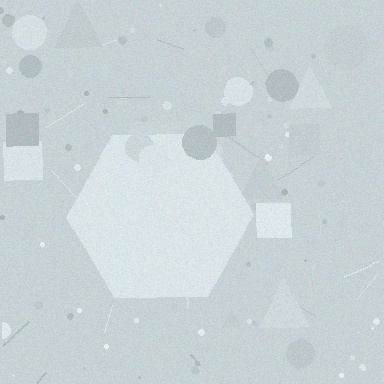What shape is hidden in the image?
A hexagon is hidden in the image.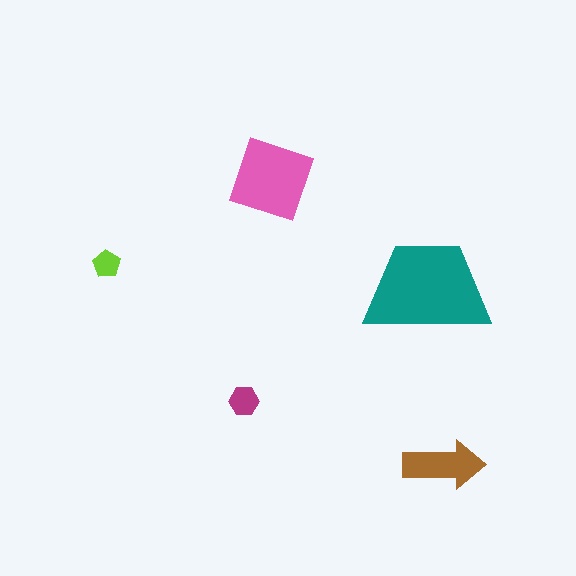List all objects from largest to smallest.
The teal trapezoid, the pink diamond, the brown arrow, the magenta hexagon, the lime pentagon.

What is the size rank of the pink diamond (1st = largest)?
2nd.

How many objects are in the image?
There are 5 objects in the image.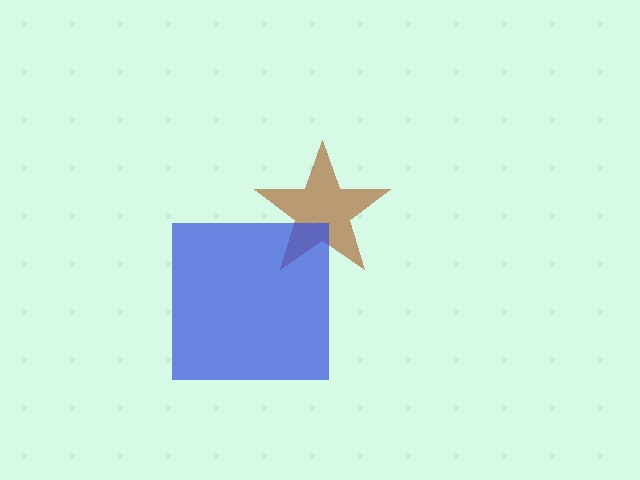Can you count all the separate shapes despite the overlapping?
Yes, there are 2 separate shapes.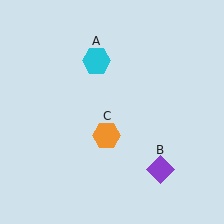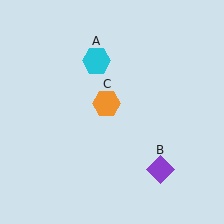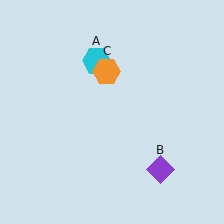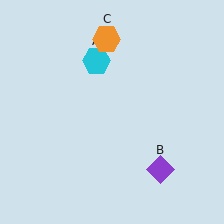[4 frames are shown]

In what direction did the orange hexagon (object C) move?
The orange hexagon (object C) moved up.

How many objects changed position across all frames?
1 object changed position: orange hexagon (object C).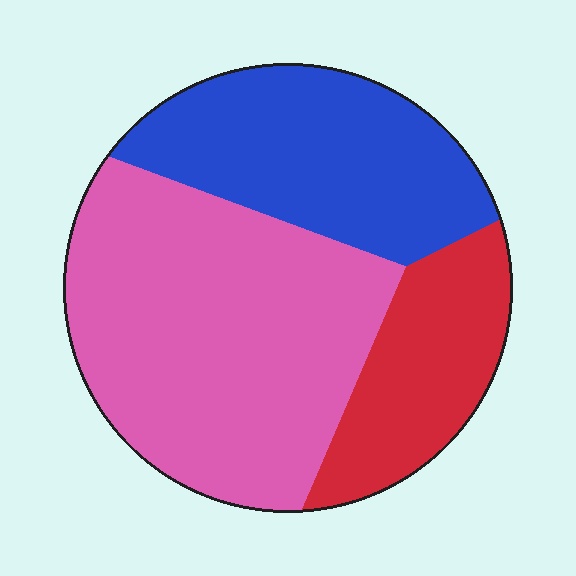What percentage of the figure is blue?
Blue takes up about one third (1/3) of the figure.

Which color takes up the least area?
Red, at roughly 20%.